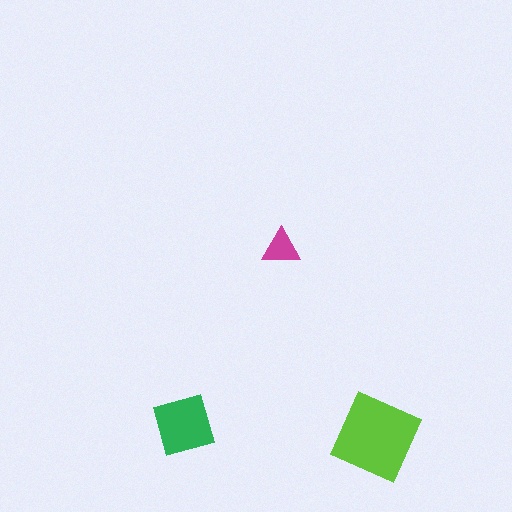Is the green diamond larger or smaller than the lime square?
Smaller.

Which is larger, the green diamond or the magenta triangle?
The green diamond.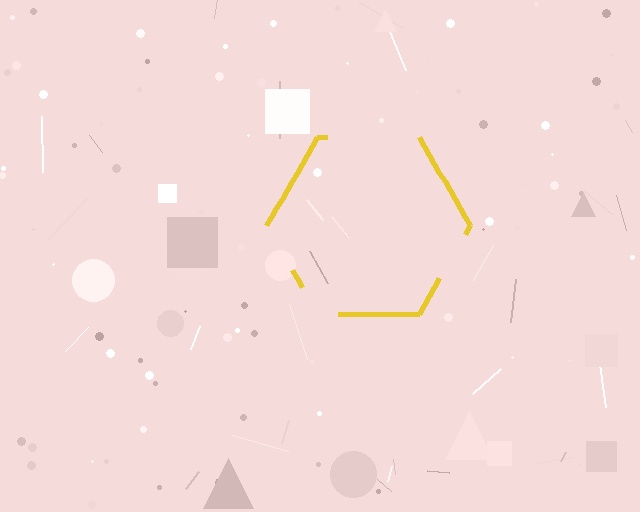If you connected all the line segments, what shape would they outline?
They would outline a hexagon.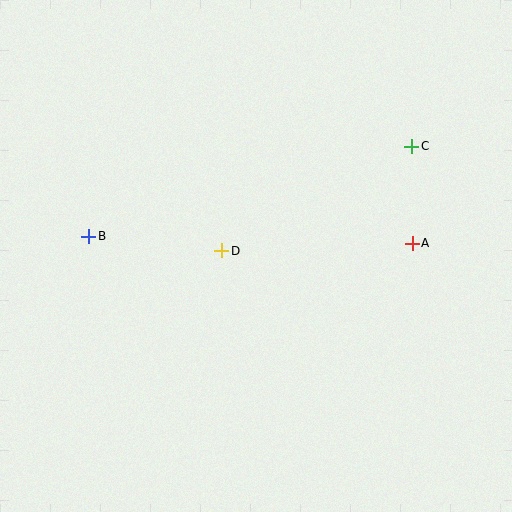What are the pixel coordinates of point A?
Point A is at (412, 243).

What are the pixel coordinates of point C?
Point C is at (412, 146).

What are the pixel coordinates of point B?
Point B is at (89, 236).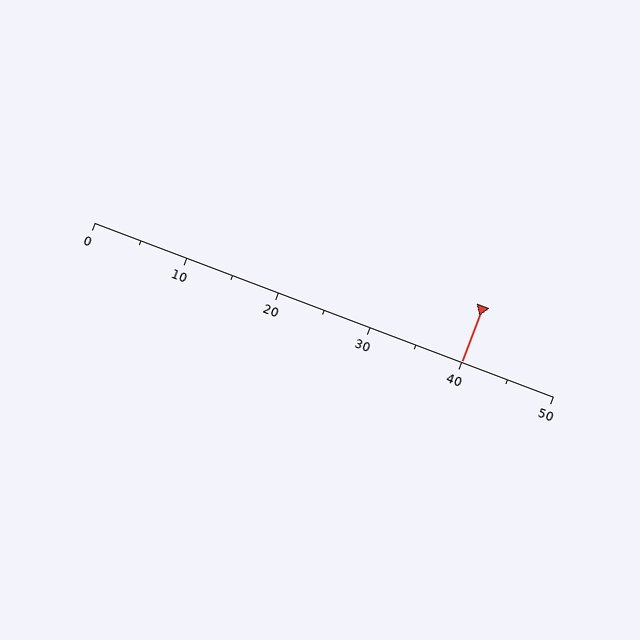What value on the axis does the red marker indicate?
The marker indicates approximately 40.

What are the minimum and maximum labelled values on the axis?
The axis runs from 0 to 50.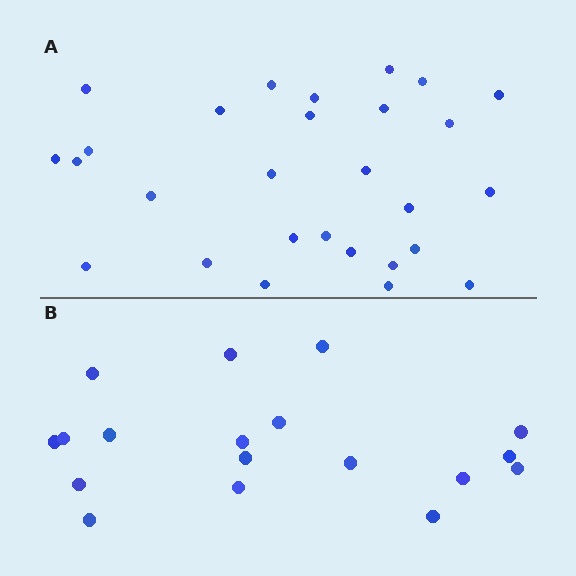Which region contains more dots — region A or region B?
Region A (the top region) has more dots.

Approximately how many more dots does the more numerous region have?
Region A has roughly 10 or so more dots than region B.